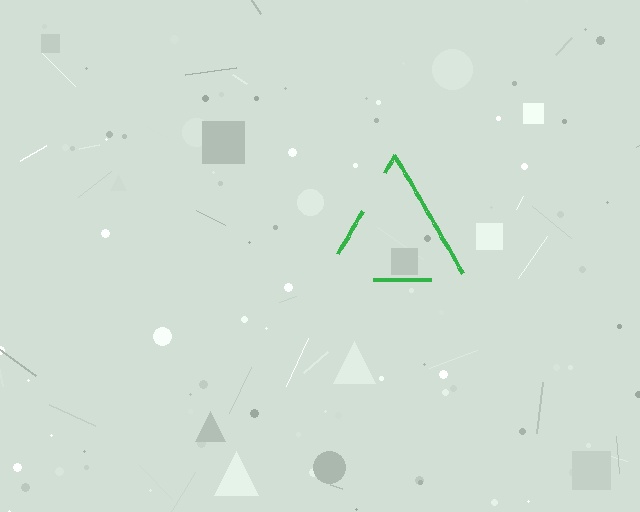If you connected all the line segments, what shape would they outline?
They would outline a triangle.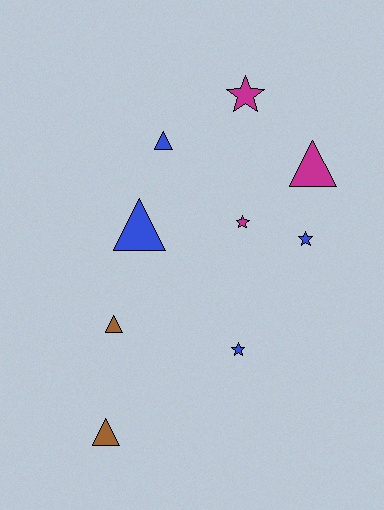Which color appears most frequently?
Blue, with 4 objects.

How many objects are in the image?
There are 9 objects.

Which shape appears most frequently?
Triangle, with 5 objects.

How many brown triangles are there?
There are 2 brown triangles.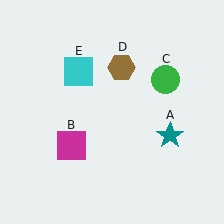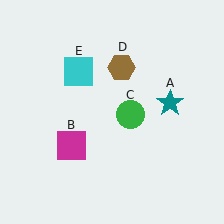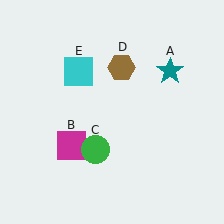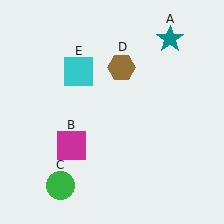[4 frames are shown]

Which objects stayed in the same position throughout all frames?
Magenta square (object B) and brown hexagon (object D) and cyan square (object E) remained stationary.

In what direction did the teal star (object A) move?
The teal star (object A) moved up.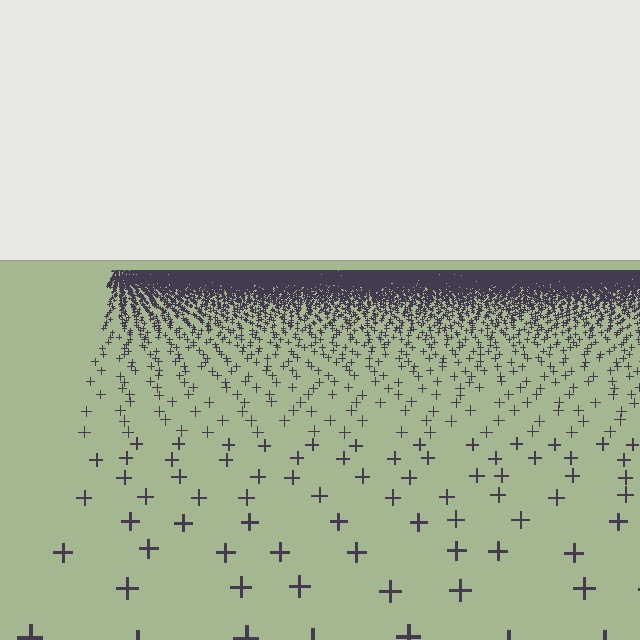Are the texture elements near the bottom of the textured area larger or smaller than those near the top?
Larger. Near the bottom, elements are closer to the viewer and appear at a bigger on-screen size.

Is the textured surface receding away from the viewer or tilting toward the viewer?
The surface is receding away from the viewer. Texture elements get smaller and denser toward the top.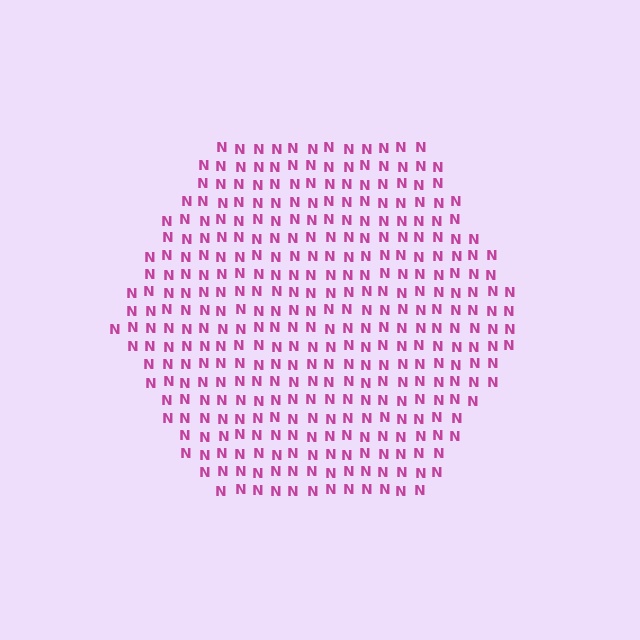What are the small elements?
The small elements are letter N's.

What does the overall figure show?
The overall figure shows a hexagon.